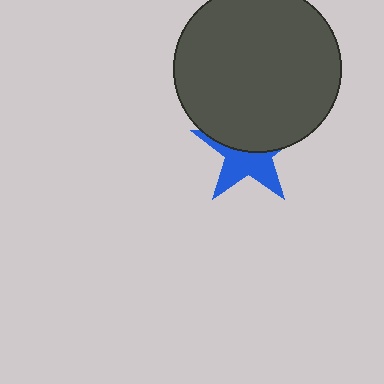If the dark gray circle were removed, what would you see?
You would see the complete blue star.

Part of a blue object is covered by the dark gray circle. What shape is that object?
It is a star.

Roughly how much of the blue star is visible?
About half of it is visible (roughly 48%).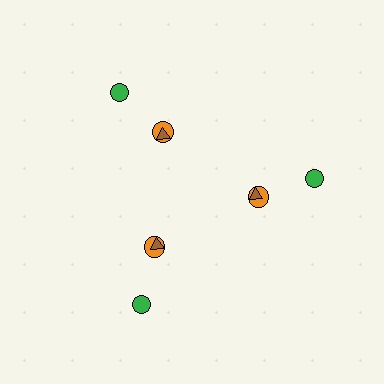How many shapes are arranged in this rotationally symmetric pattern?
There are 9 shapes, arranged in 3 groups of 3.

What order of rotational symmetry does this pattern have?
This pattern has 3-fold rotational symmetry.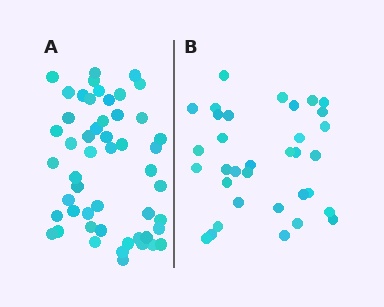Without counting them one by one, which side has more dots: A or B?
Region A (the left region) has more dots.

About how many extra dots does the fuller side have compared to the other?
Region A has approximately 15 more dots than region B.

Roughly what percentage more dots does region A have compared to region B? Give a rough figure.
About 50% more.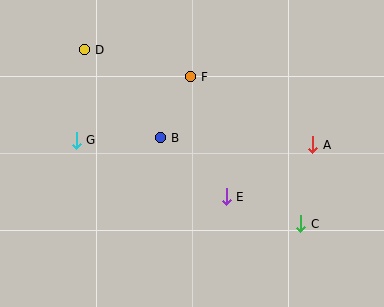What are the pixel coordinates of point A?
Point A is at (313, 145).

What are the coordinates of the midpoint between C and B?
The midpoint between C and B is at (231, 181).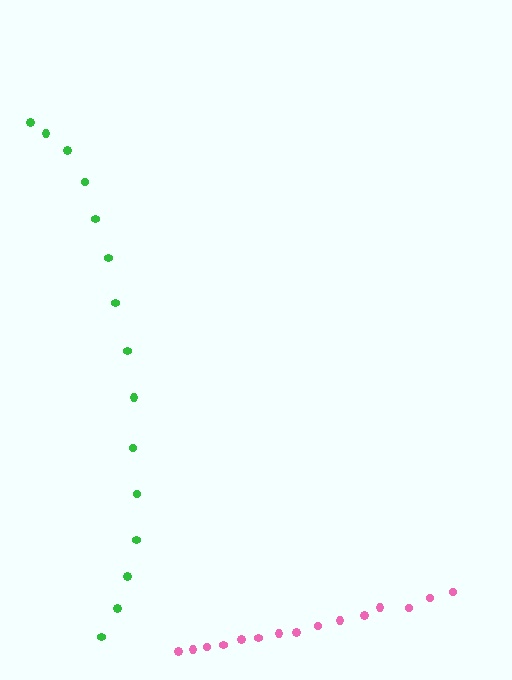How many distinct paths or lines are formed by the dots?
There are 2 distinct paths.